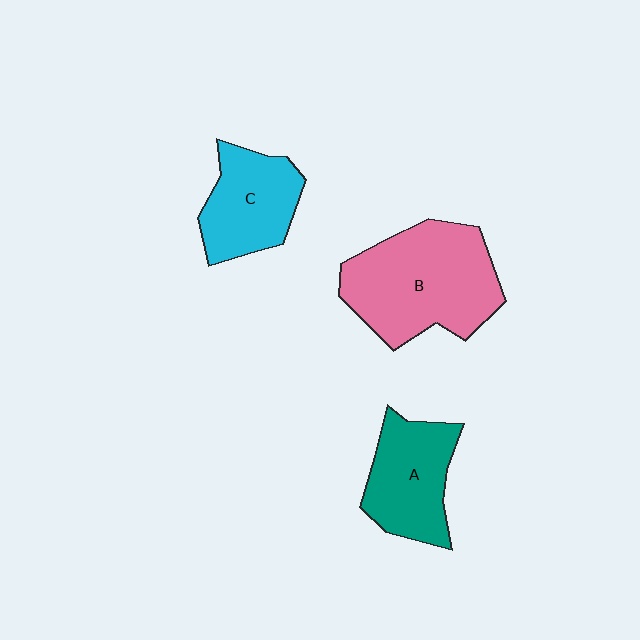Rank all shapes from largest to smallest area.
From largest to smallest: B (pink), A (teal), C (cyan).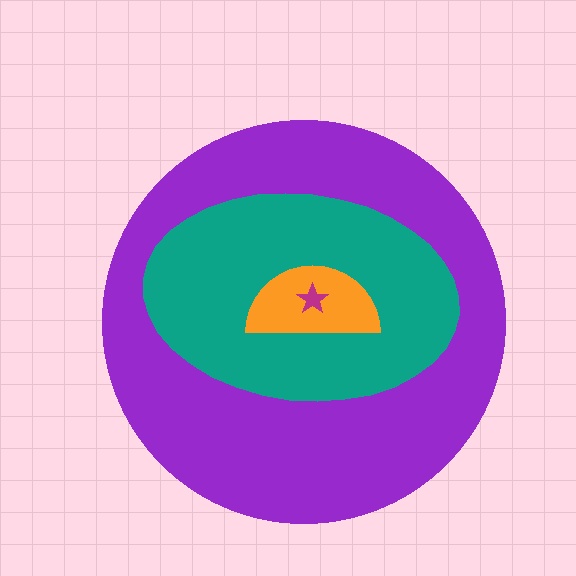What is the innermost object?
The magenta star.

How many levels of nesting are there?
4.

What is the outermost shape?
The purple circle.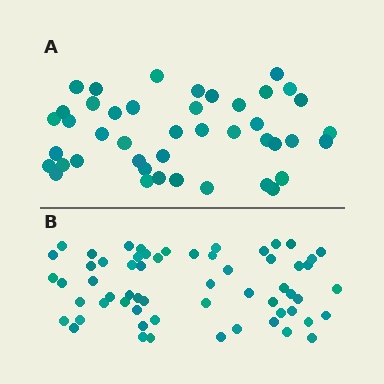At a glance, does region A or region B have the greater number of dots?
Region B (the bottom region) has more dots.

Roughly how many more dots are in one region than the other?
Region B has approximately 15 more dots than region A.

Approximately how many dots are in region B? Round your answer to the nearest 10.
About 60 dots.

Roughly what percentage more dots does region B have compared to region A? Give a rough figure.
About 40% more.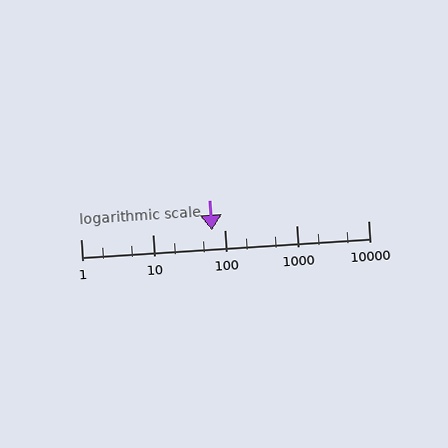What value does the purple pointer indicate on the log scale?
The pointer indicates approximately 68.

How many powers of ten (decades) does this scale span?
The scale spans 4 decades, from 1 to 10000.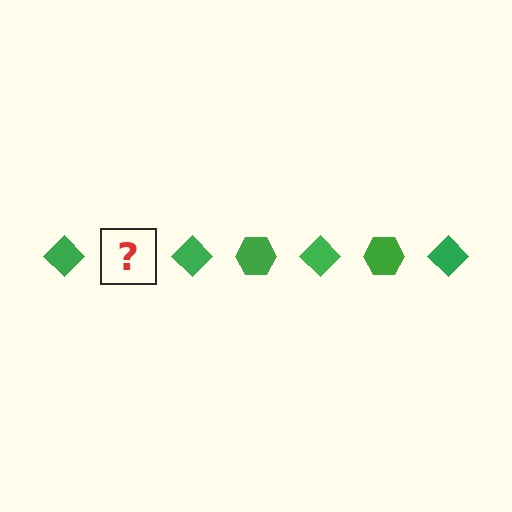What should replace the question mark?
The question mark should be replaced with a green hexagon.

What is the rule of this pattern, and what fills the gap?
The rule is that the pattern cycles through diamond, hexagon shapes in green. The gap should be filled with a green hexagon.